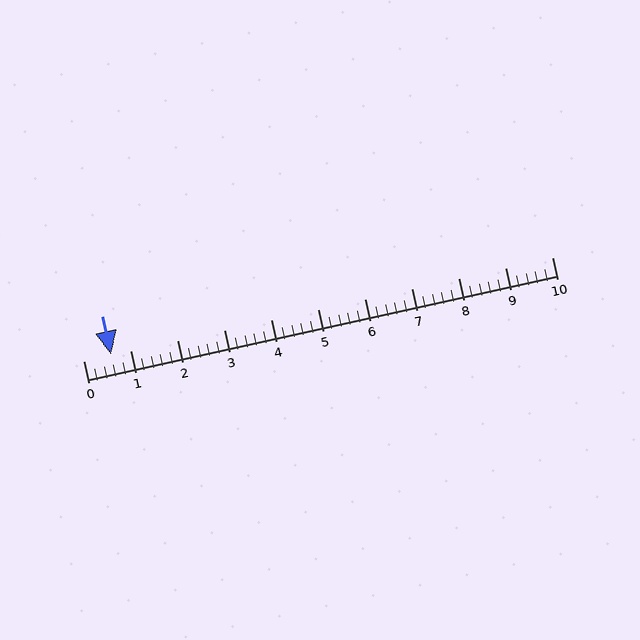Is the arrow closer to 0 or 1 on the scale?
The arrow is closer to 1.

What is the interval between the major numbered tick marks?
The major tick marks are spaced 1 units apart.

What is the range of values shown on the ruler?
The ruler shows values from 0 to 10.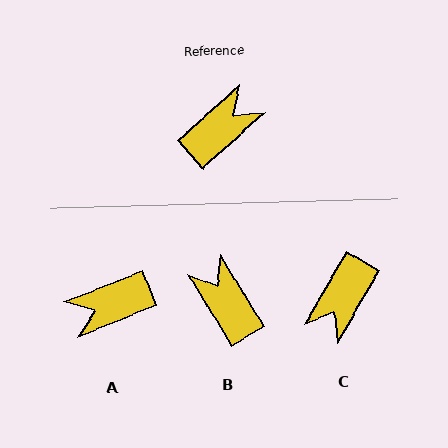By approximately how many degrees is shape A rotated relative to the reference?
Approximately 160 degrees counter-clockwise.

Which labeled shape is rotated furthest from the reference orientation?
C, about 162 degrees away.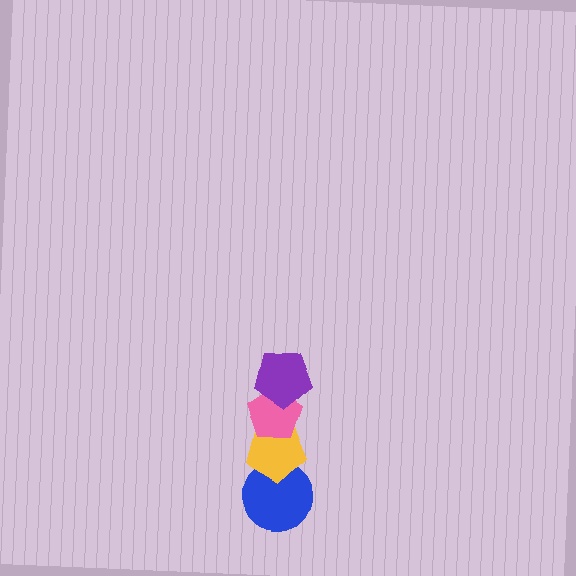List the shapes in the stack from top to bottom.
From top to bottom: the purple pentagon, the pink pentagon, the yellow pentagon, the blue circle.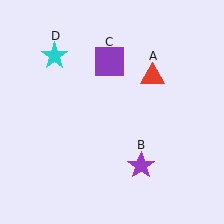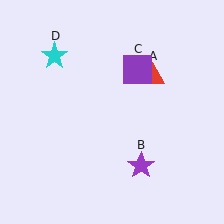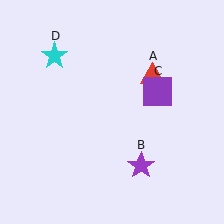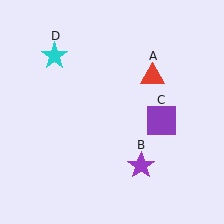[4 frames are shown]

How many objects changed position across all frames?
1 object changed position: purple square (object C).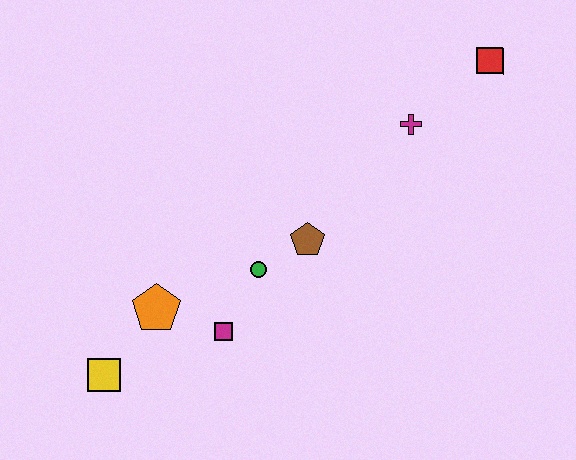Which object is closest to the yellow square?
The orange pentagon is closest to the yellow square.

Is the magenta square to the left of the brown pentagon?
Yes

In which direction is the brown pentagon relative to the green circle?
The brown pentagon is to the right of the green circle.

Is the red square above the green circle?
Yes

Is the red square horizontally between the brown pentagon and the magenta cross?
No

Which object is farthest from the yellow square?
The red square is farthest from the yellow square.